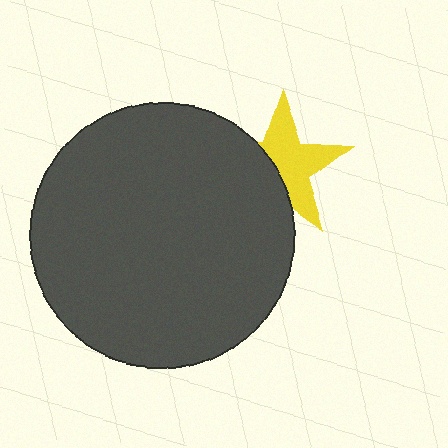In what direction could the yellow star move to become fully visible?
The yellow star could move right. That would shift it out from behind the dark gray circle entirely.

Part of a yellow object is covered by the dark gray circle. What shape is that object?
It is a star.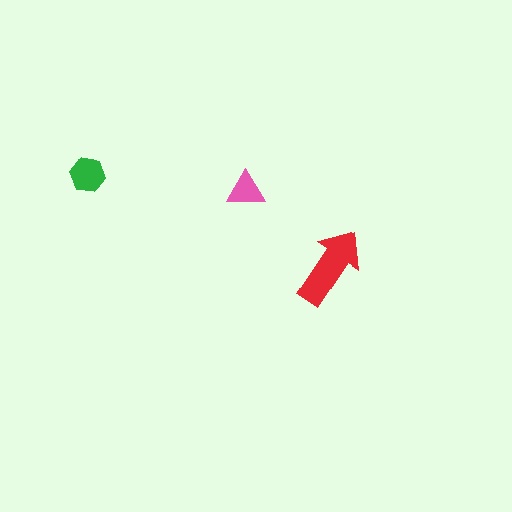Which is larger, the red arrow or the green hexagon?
The red arrow.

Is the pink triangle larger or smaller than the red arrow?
Smaller.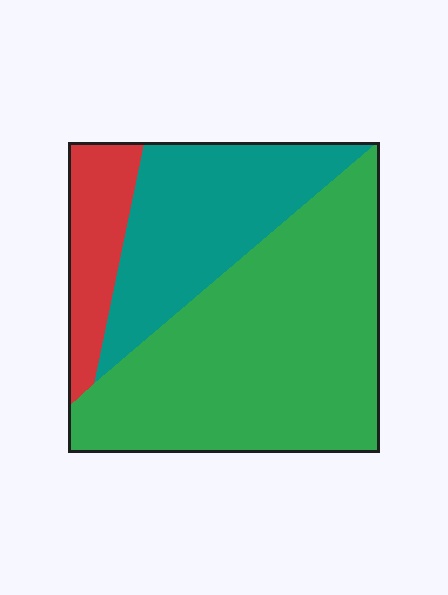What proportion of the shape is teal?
Teal covers roughly 30% of the shape.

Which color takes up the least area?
Red, at roughly 15%.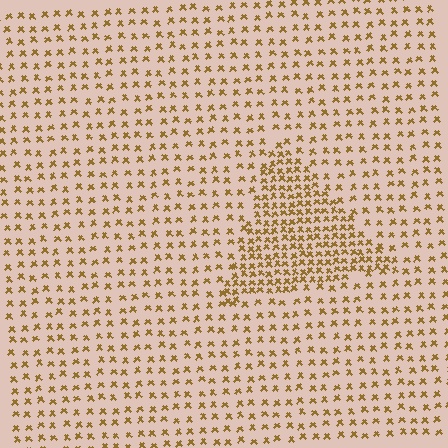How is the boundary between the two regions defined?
The boundary is defined by a change in element density (approximately 2.2x ratio). All elements are the same color, size, and shape.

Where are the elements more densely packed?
The elements are more densely packed inside the triangle boundary.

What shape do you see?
I see a triangle.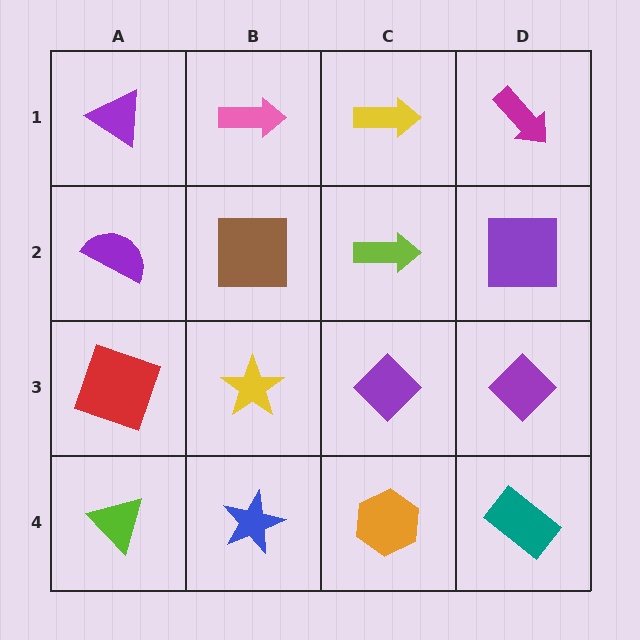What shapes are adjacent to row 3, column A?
A purple semicircle (row 2, column A), a lime triangle (row 4, column A), a yellow star (row 3, column B).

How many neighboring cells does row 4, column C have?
3.